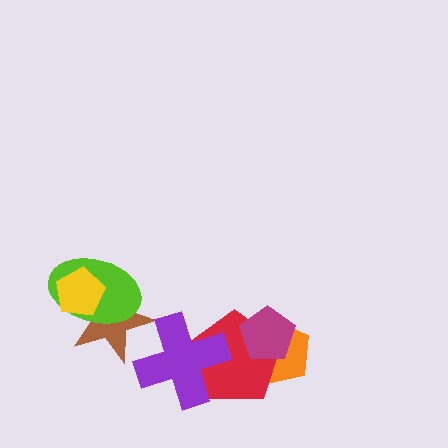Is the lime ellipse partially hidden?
Yes, it is partially covered by another shape.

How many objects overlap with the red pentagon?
3 objects overlap with the red pentagon.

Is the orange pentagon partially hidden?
Yes, it is partially covered by another shape.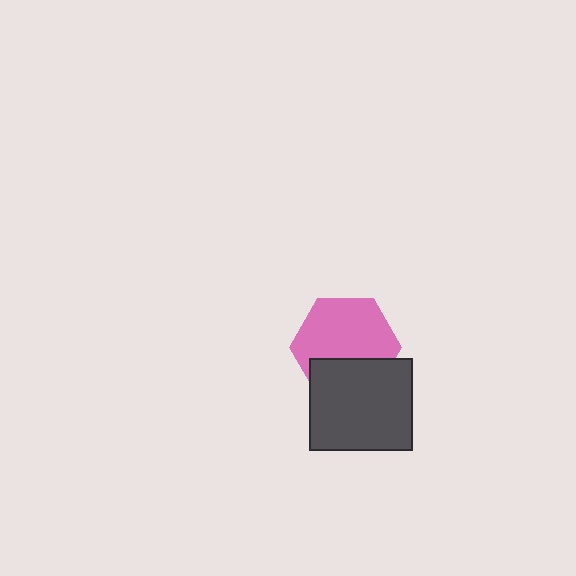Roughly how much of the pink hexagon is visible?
Most of it is visible (roughly 66%).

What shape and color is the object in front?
The object in front is a dark gray rectangle.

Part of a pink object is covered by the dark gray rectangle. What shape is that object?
It is a hexagon.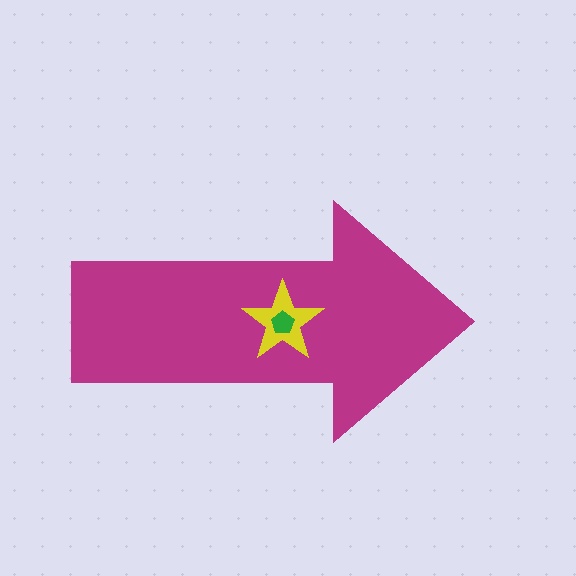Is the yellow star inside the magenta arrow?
Yes.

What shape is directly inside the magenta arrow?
The yellow star.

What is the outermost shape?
The magenta arrow.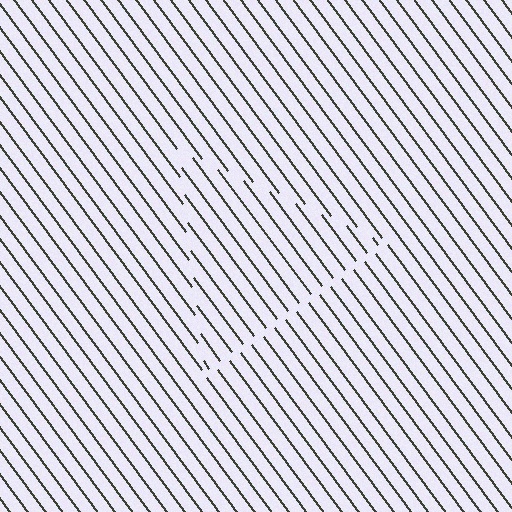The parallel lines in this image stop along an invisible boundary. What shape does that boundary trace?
An illusory triangle. The interior of the shape contains the same grating, shifted by half a period — the contour is defined by the phase discontinuity where line-ends from the inner and outer gratings abut.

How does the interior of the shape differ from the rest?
The interior of the shape contains the same grating, shifted by half a period — the contour is defined by the phase discontinuity where line-ends from the inner and outer gratings abut.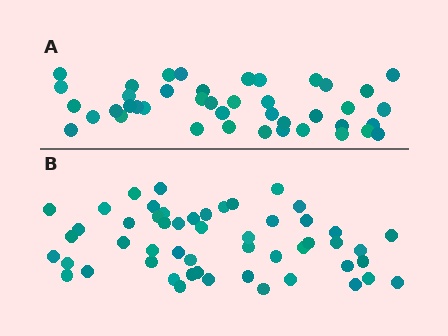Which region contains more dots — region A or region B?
Region B (the bottom region) has more dots.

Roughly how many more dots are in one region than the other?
Region B has roughly 10 or so more dots than region A.